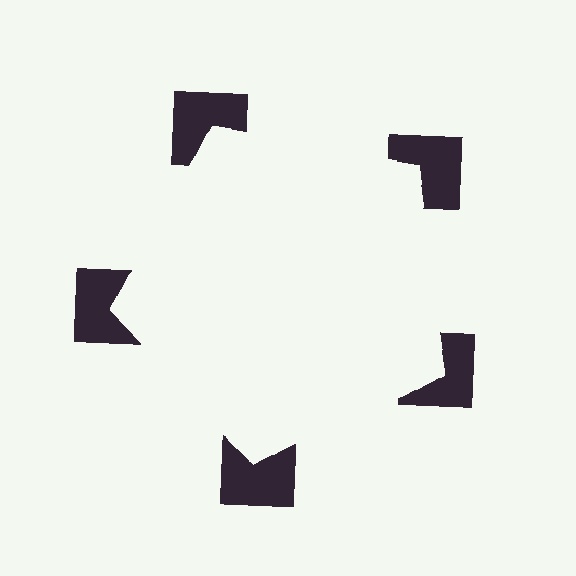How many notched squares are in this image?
There are 5 — one at each vertex of the illusory pentagon.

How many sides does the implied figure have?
5 sides.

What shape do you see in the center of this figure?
An illusory pentagon — its edges are inferred from the aligned wedge cuts in the notched squares, not physically drawn.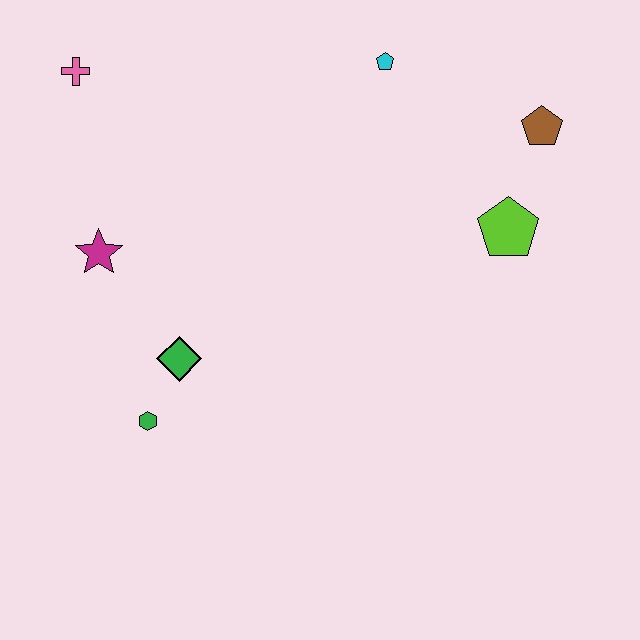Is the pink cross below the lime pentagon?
No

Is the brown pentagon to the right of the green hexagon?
Yes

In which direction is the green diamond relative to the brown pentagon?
The green diamond is to the left of the brown pentagon.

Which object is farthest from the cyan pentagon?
The green hexagon is farthest from the cyan pentagon.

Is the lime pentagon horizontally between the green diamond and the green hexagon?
No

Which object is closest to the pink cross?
The magenta star is closest to the pink cross.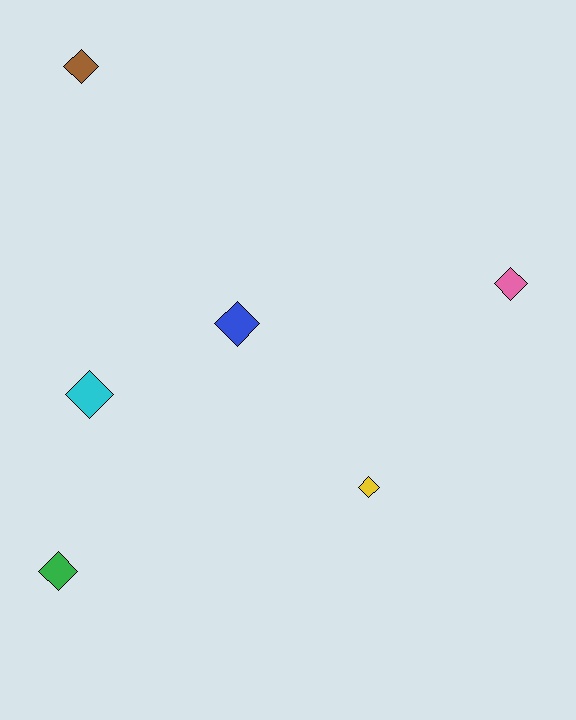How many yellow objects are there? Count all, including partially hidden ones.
There is 1 yellow object.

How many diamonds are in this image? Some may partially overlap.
There are 6 diamonds.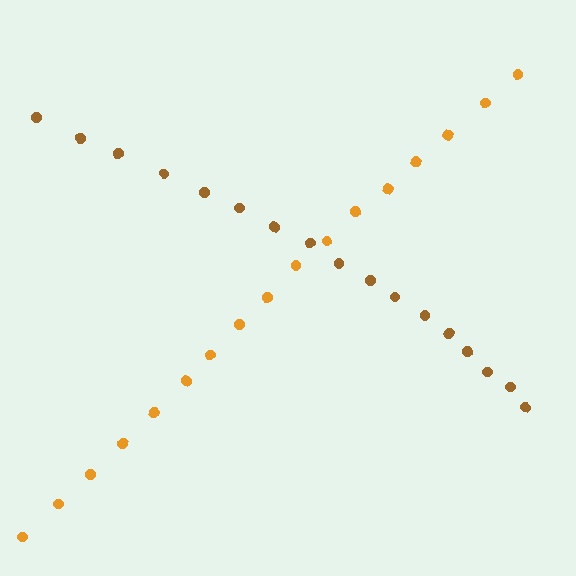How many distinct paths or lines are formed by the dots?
There are 2 distinct paths.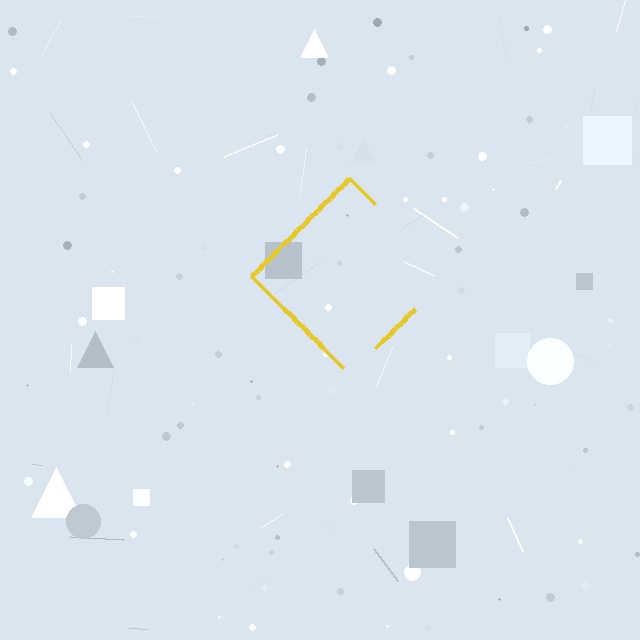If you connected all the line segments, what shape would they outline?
They would outline a diamond.